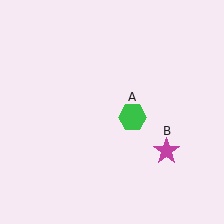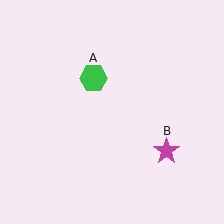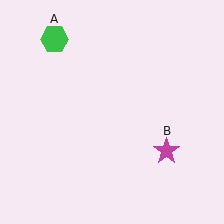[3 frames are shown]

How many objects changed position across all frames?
1 object changed position: green hexagon (object A).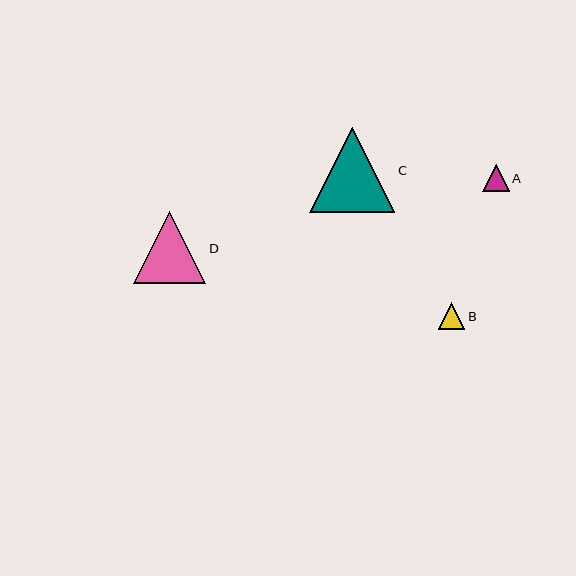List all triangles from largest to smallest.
From largest to smallest: C, D, B, A.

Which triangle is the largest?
Triangle C is the largest with a size of approximately 85 pixels.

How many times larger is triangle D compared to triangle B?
Triangle D is approximately 2.7 times the size of triangle B.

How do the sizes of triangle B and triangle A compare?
Triangle B and triangle A are approximately the same size.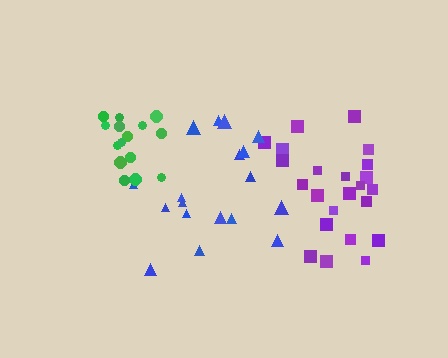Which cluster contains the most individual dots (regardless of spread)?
Purple (23).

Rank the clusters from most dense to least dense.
green, purple, blue.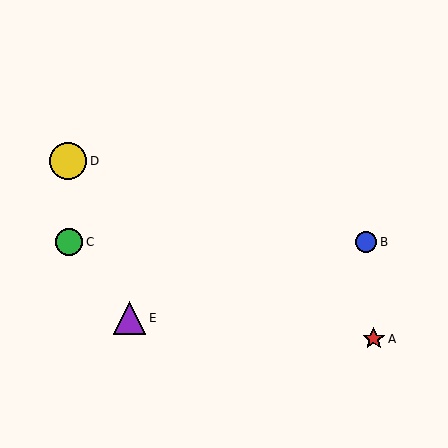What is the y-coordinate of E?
Object E is at y≈318.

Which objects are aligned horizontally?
Objects B, C are aligned horizontally.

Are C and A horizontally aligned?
No, C is at y≈242 and A is at y≈339.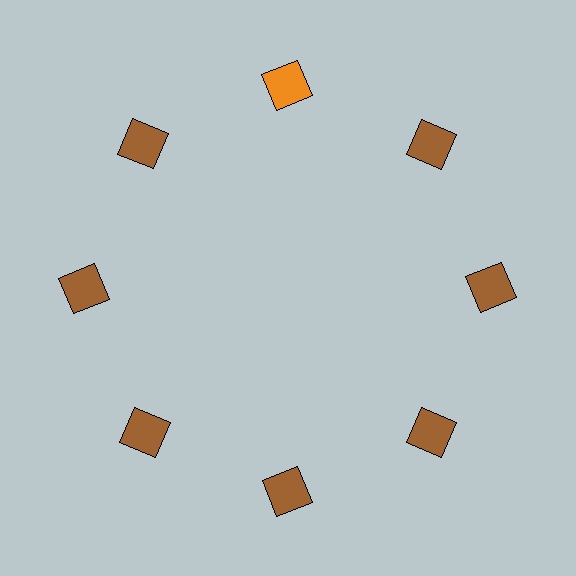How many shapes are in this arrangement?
There are 8 shapes arranged in a ring pattern.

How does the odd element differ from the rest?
It has a different color: orange instead of brown.